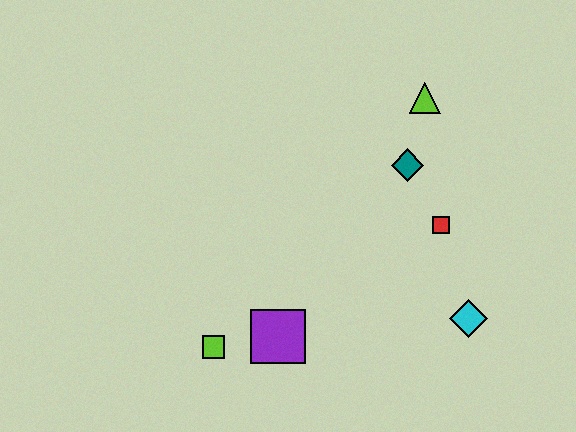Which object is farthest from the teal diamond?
The lime square is farthest from the teal diamond.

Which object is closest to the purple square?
The lime square is closest to the purple square.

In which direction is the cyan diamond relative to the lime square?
The cyan diamond is to the right of the lime square.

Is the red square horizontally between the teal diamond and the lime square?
No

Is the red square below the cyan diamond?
No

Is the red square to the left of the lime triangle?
No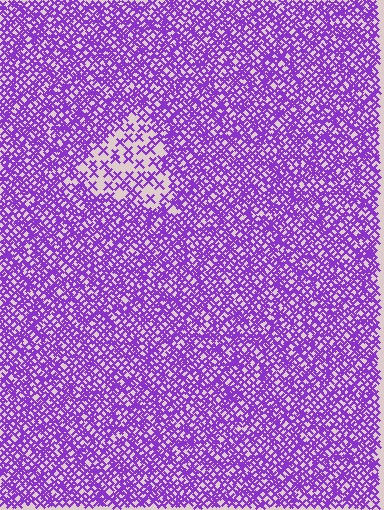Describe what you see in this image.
The image contains small purple elements arranged at two different densities. A triangle-shaped region is visible where the elements are less densely packed than the surrounding area.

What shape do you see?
I see a triangle.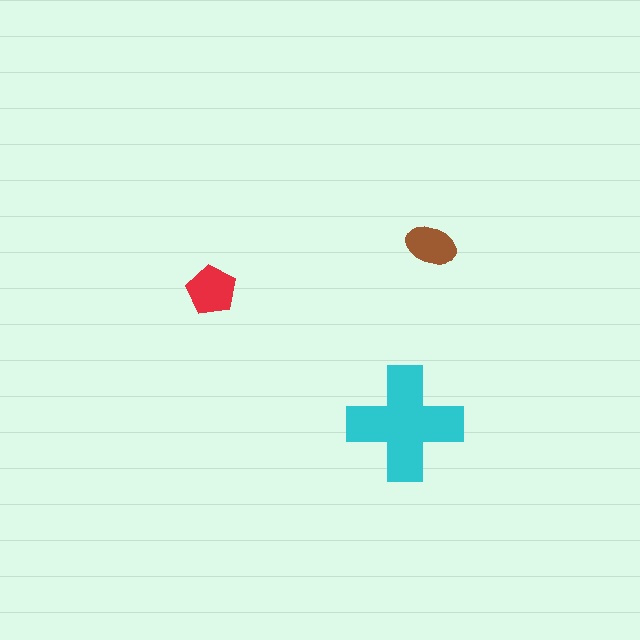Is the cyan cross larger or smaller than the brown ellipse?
Larger.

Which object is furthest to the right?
The brown ellipse is rightmost.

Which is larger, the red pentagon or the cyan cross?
The cyan cross.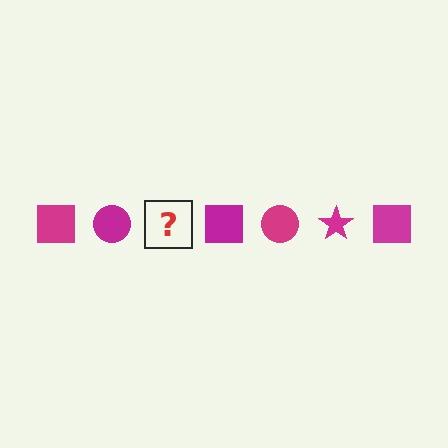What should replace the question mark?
The question mark should be replaced with a magenta star.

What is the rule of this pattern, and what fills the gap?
The rule is that the pattern cycles through square, circle, star shapes in magenta. The gap should be filled with a magenta star.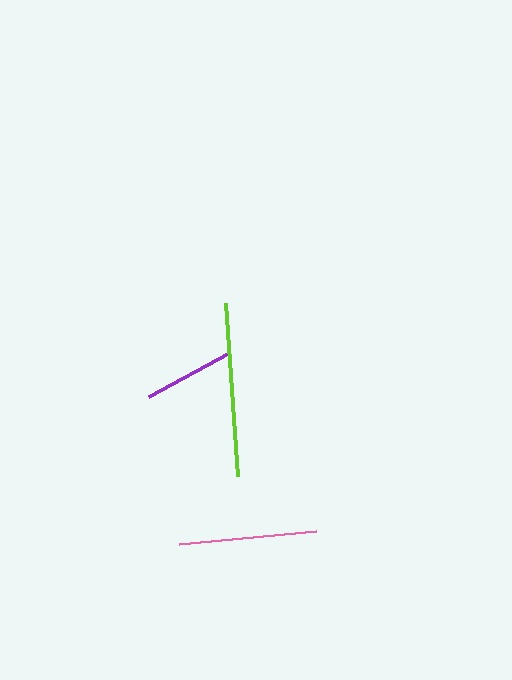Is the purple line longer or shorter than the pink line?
The pink line is longer than the purple line.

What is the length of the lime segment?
The lime segment is approximately 173 pixels long.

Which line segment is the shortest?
The purple line is the shortest at approximately 92 pixels.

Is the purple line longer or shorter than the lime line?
The lime line is longer than the purple line.